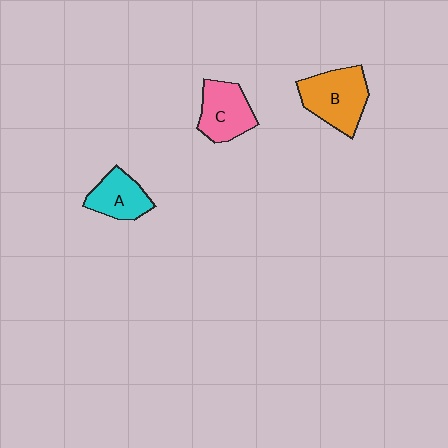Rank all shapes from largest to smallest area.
From largest to smallest: B (orange), C (pink), A (cyan).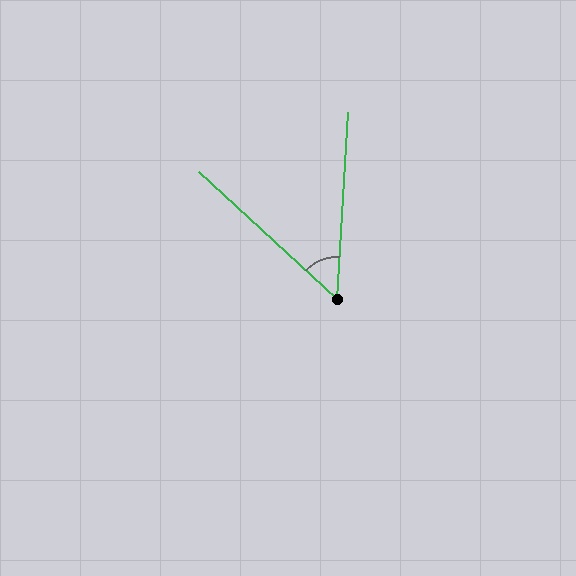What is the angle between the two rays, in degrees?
Approximately 51 degrees.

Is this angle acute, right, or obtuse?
It is acute.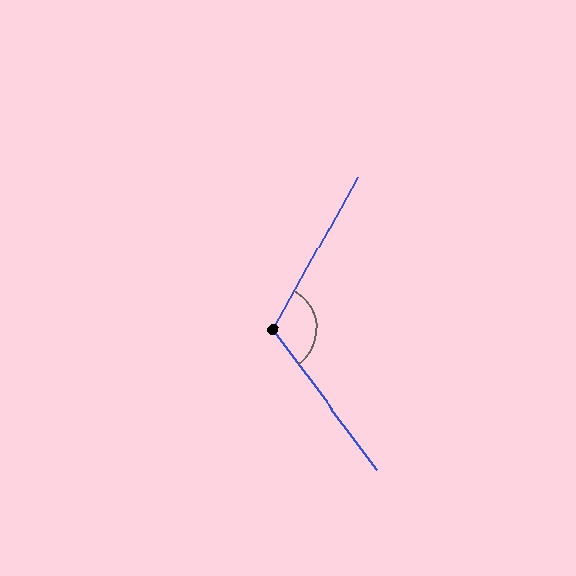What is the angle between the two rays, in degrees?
Approximately 114 degrees.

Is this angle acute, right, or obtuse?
It is obtuse.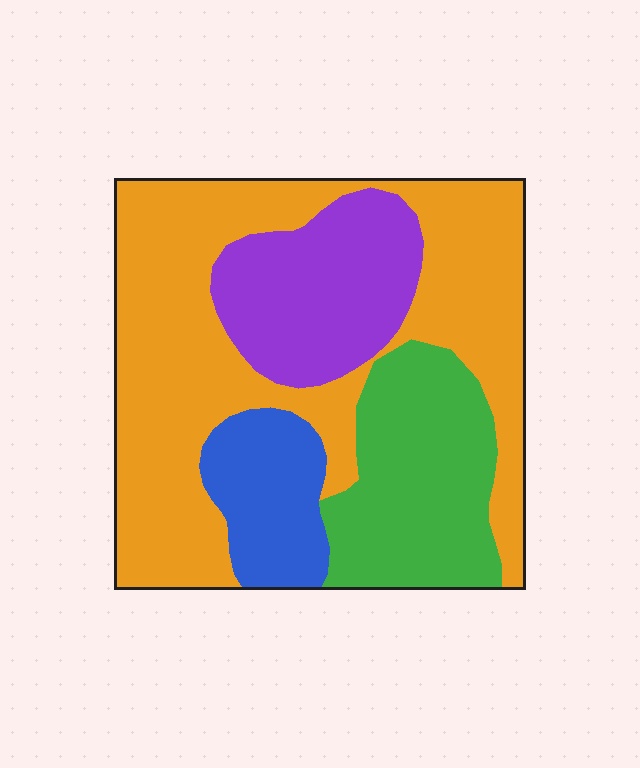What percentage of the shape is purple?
Purple covers 18% of the shape.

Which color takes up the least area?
Blue, at roughly 10%.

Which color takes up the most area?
Orange, at roughly 50%.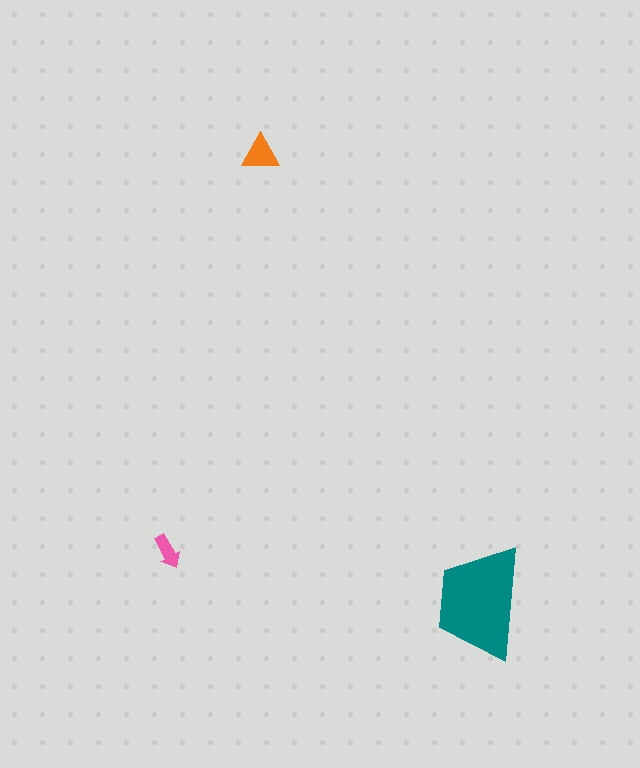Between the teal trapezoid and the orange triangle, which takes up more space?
The teal trapezoid.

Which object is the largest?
The teal trapezoid.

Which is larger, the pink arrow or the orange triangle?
The orange triangle.